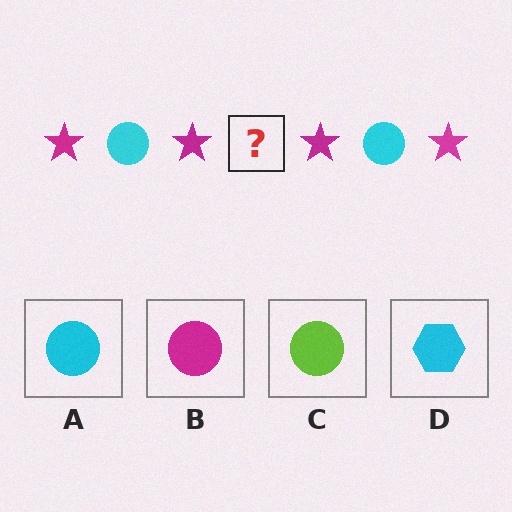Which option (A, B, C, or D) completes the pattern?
A.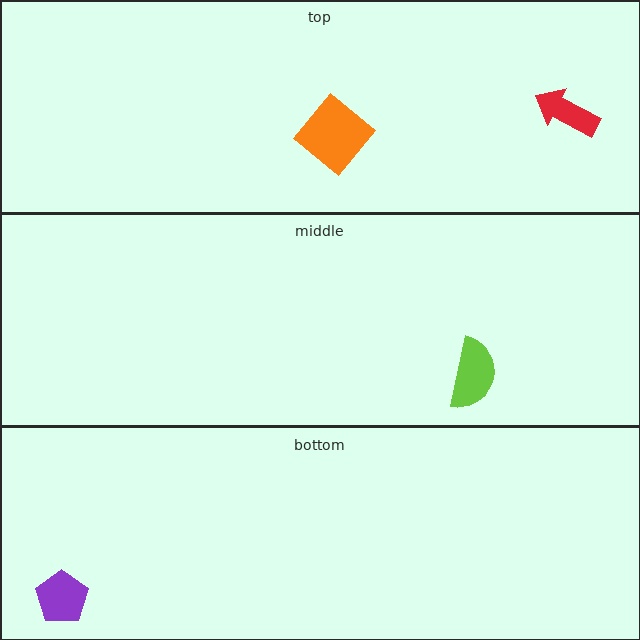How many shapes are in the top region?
2.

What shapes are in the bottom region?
The purple pentagon.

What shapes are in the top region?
The red arrow, the orange diamond.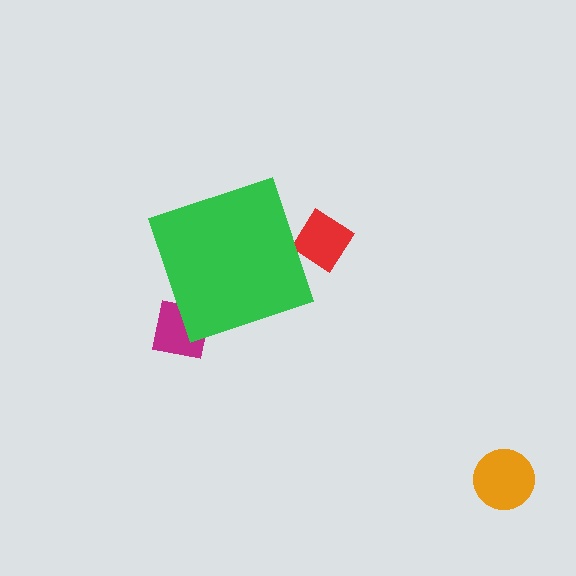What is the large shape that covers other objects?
A green diamond.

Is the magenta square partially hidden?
Yes, the magenta square is partially hidden behind the green diamond.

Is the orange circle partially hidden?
No, the orange circle is fully visible.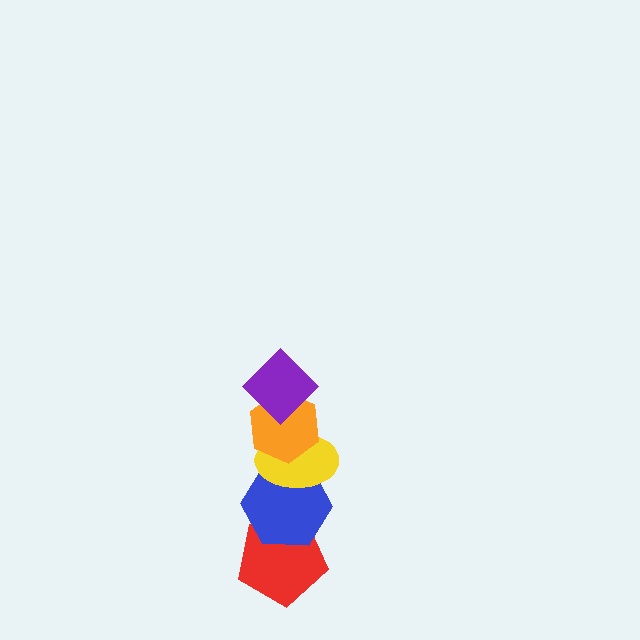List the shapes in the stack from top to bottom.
From top to bottom: the purple diamond, the orange hexagon, the yellow ellipse, the blue hexagon, the red pentagon.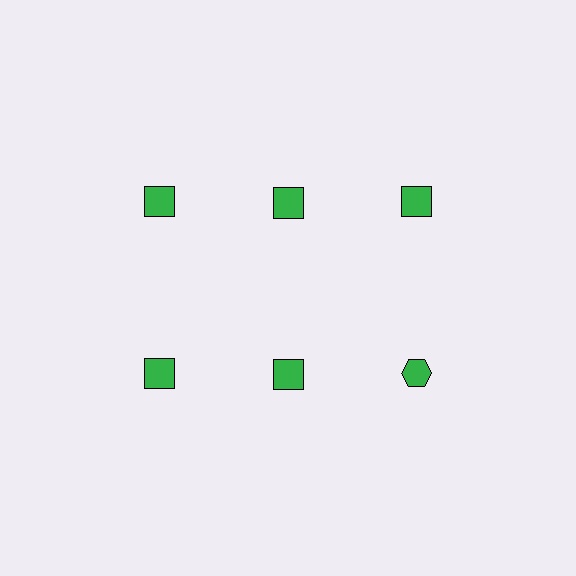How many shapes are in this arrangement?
There are 6 shapes arranged in a grid pattern.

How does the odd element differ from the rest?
It has a different shape: hexagon instead of square.